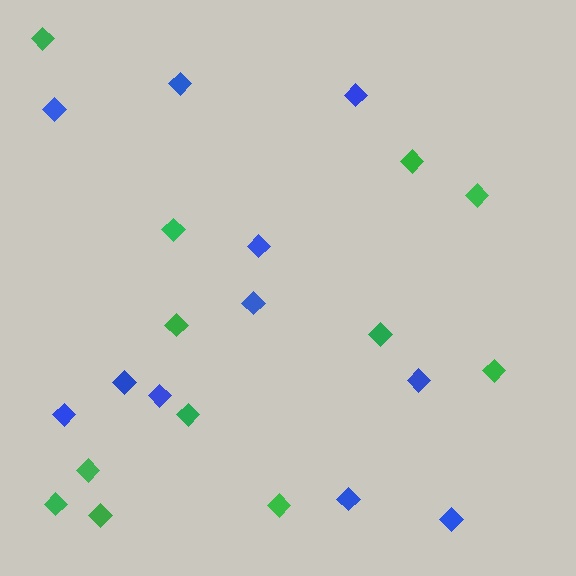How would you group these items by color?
There are 2 groups: one group of blue diamonds (11) and one group of green diamonds (12).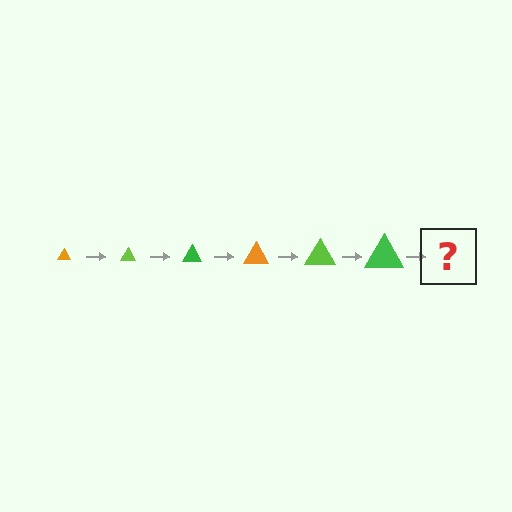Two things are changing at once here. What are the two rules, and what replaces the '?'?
The two rules are that the triangle grows larger each step and the color cycles through orange, lime, and green. The '?' should be an orange triangle, larger than the previous one.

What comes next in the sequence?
The next element should be an orange triangle, larger than the previous one.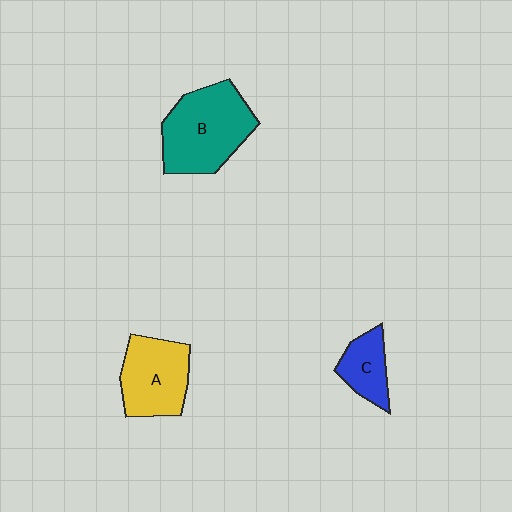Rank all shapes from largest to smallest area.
From largest to smallest: B (teal), A (yellow), C (blue).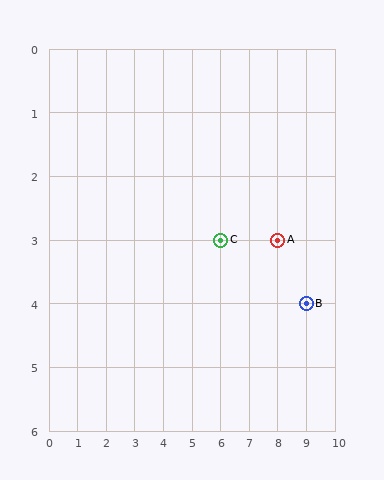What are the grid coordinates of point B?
Point B is at grid coordinates (9, 4).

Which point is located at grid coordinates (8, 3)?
Point A is at (8, 3).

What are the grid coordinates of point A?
Point A is at grid coordinates (8, 3).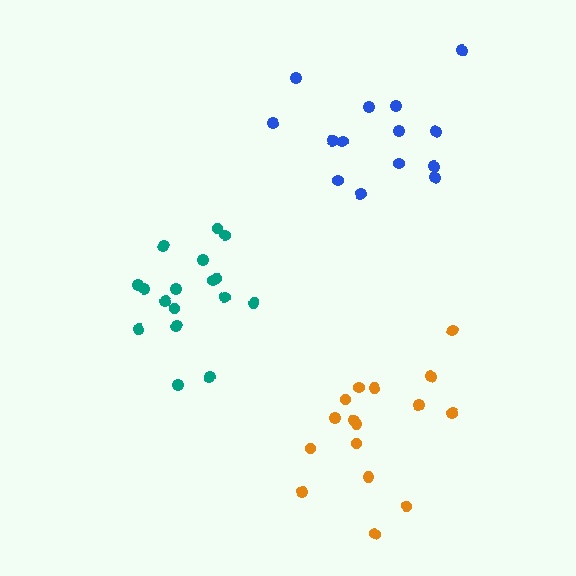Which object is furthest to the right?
The orange cluster is rightmost.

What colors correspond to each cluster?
The clusters are colored: orange, teal, blue.